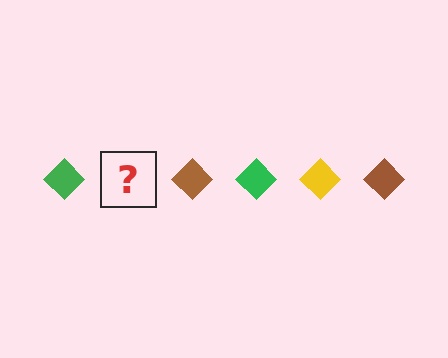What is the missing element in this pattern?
The missing element is a yellow diamond.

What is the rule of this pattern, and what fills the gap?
The rule is that the pattern cycles through green, yellow, brown diamonds. The gap should be filled with a yellow diamond.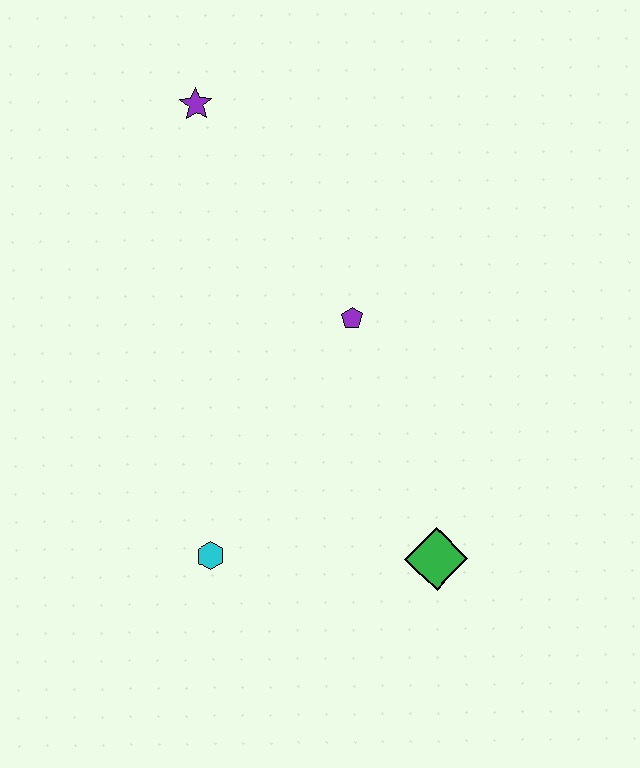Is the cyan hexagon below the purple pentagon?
Yes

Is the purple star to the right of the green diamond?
No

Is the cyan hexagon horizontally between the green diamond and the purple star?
Yes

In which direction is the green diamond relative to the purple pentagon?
The green diamond is below the purple pentagon.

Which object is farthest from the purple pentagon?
The cyan hexagon is farthest from the purple pentagon.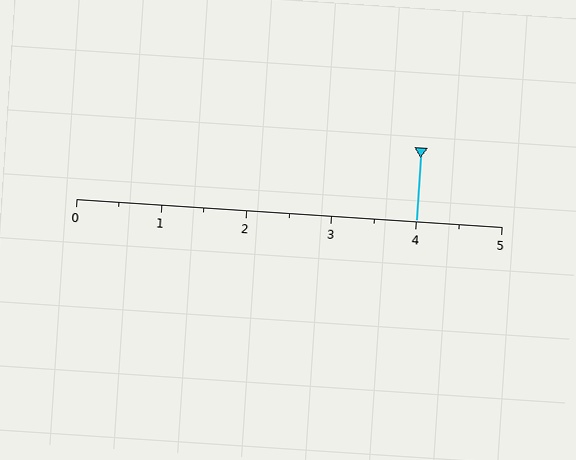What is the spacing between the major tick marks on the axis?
The major ticks are spaced 1 apart.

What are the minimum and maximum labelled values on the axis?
The axis runs from 0 to 5.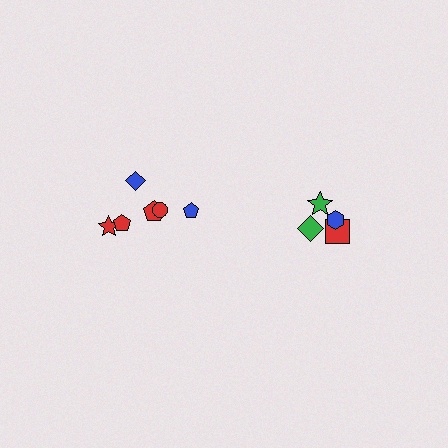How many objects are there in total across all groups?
There are 10 objects.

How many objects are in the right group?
There are 4 objects.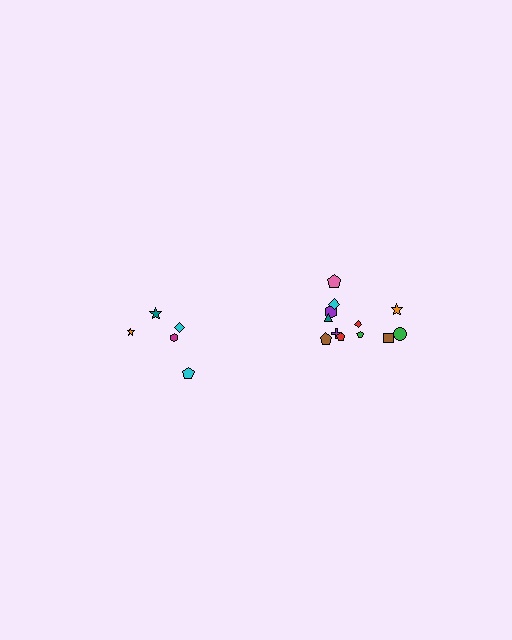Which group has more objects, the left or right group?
The right group.